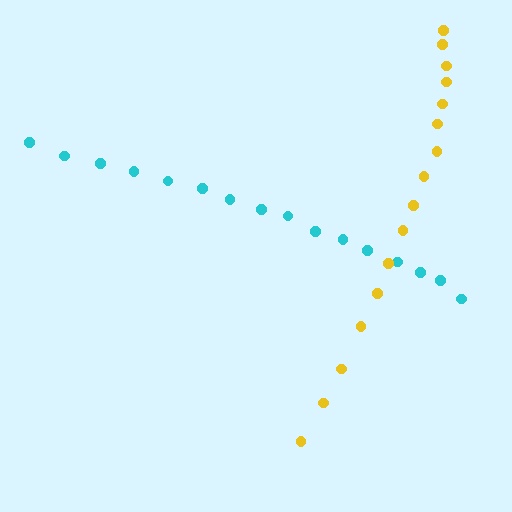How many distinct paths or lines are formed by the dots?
There are 2 distinct paths.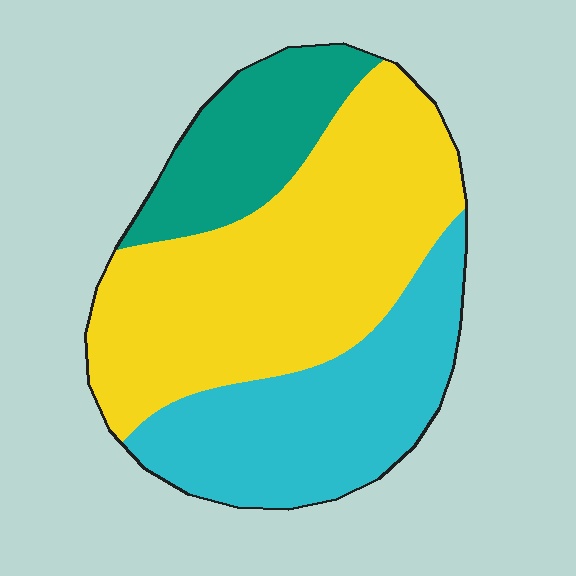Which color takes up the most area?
Yellow, at roughly 50%.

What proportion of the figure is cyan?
Cyan covers 31% of the figure.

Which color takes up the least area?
Teal, at roughly 20%.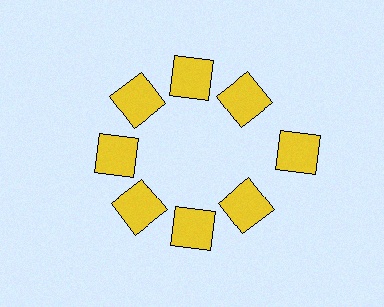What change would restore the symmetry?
The symmetry would be restored by moving it inward, back onto the ring so that all 8 squares sit at equal angles and equal distance from the center.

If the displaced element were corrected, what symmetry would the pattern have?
It would have 8-fold rotational symmetry — the pattern would map onto itself every 45 degrees.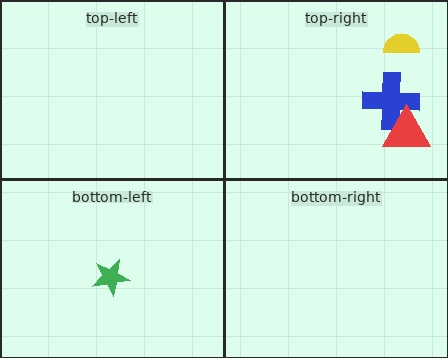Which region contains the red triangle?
The top-right region.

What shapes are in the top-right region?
The blue cross, the yellow semicircle, the red triangle.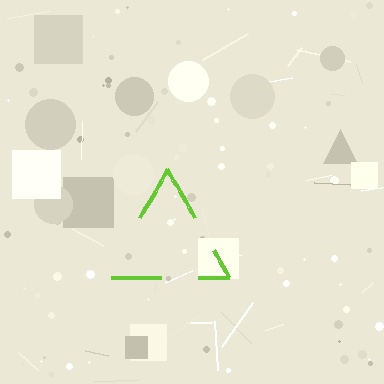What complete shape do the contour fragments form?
The contour fragments form a triangle.